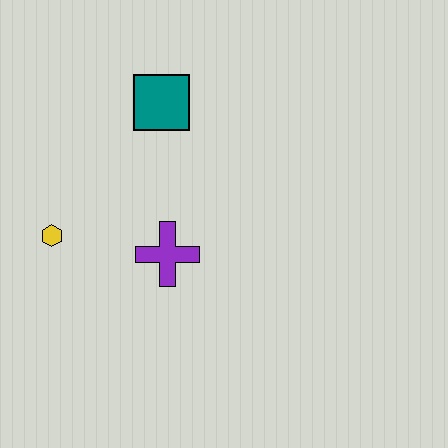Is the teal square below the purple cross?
No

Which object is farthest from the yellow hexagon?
The teal square is farthest from the yellow hexagon.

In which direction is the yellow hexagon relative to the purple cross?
The yellow hexagon is to the left of the purple cross.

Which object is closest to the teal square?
The purple cross is closest to the teal square.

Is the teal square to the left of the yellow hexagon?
No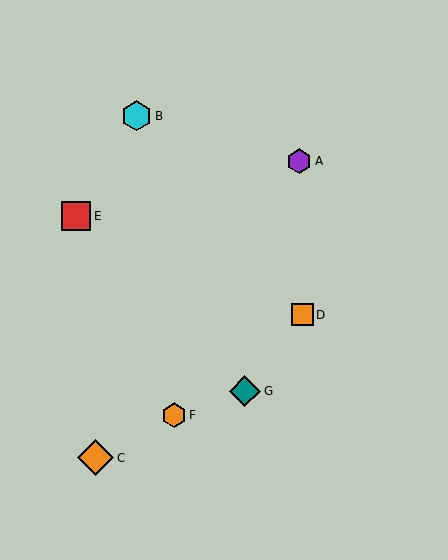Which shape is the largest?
The orange diamond (labeled C) is the largest.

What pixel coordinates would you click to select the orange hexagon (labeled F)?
Click at (174, 415) to select the orange hexagon F.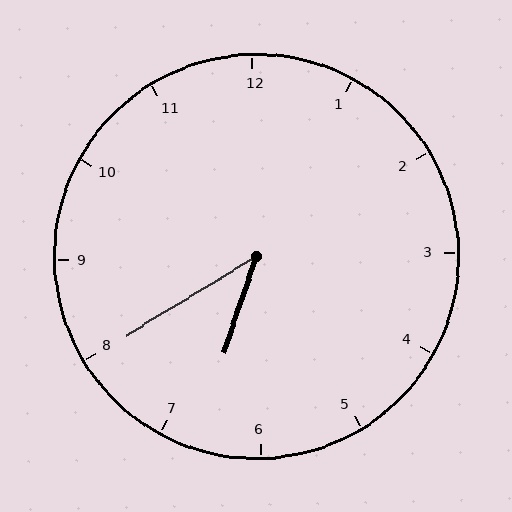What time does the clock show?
6:40.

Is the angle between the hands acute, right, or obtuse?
It is acute.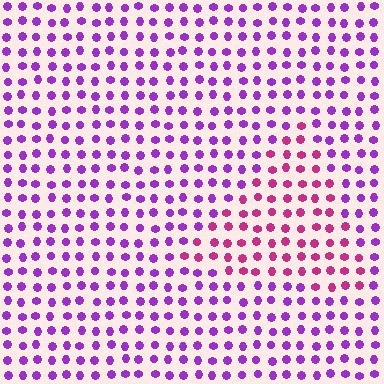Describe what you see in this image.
The image is filled with small purple elements in a uniform arrangement. A triangle-shaped region is visible where the elements are tinted to a slightly different hue, forming a subtle color boundary.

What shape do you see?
I see a triangle.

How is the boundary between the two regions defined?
The boundary is defined purely by a slight shift in hue (about 41 degrees). Spacing, size, and orientation are identical on both sides.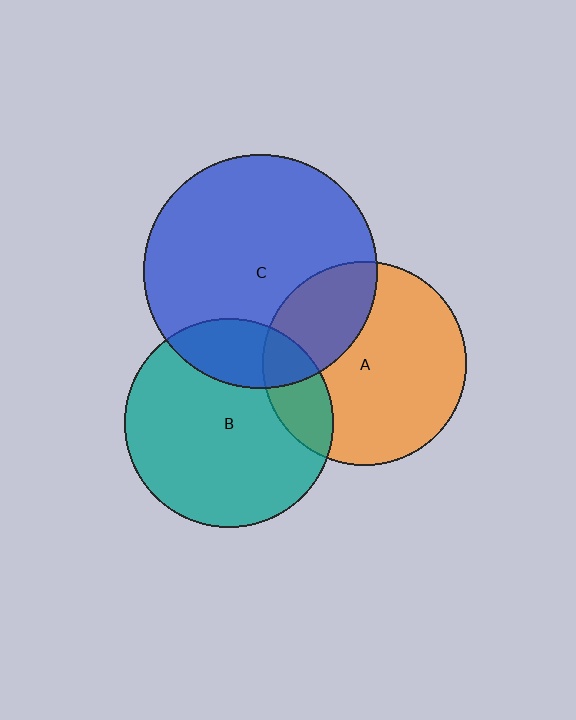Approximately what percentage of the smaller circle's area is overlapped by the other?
Approximately 20%.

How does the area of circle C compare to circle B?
Approximately 1.3 times.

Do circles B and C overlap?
Yes.